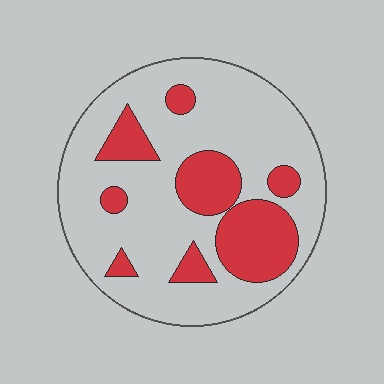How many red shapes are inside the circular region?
8.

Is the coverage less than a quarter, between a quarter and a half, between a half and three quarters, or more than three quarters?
Between a quarter and a half.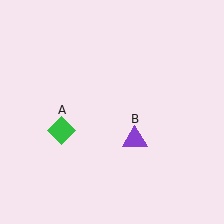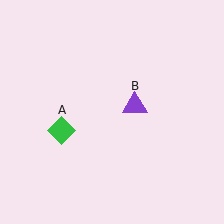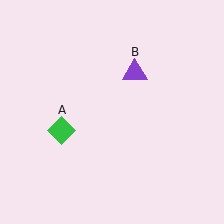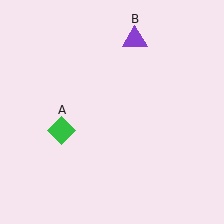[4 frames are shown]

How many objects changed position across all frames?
1 object changed position: purple triangle (object B).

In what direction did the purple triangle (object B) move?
The purple triangle (object B) moved up.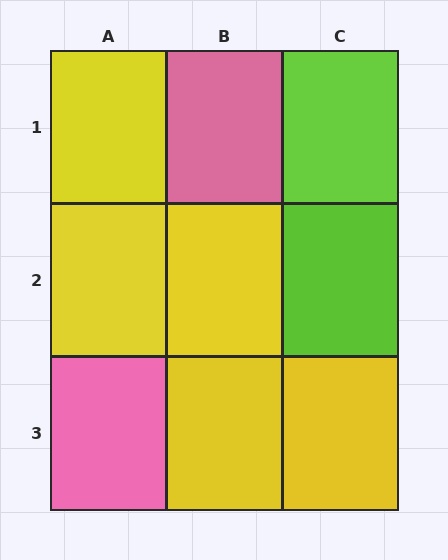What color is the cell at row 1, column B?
Pink.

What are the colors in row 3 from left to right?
Pink, yellow, yellow.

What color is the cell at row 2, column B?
Yellow.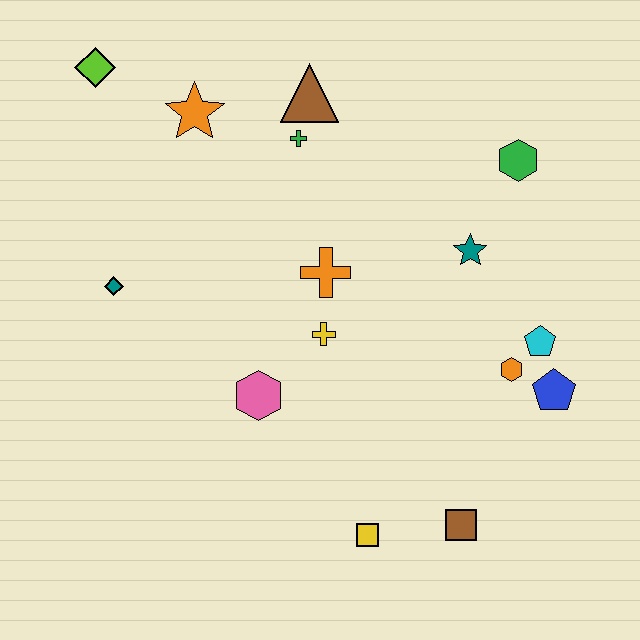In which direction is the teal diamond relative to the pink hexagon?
The teal diamond is to the left of the pink hexagon.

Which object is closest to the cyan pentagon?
The orange hexagon is closest to the cyan pentagon.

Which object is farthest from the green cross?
The brown square is farthest from the green cross.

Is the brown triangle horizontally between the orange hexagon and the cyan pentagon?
No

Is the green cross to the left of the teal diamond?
No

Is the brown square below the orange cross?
Yes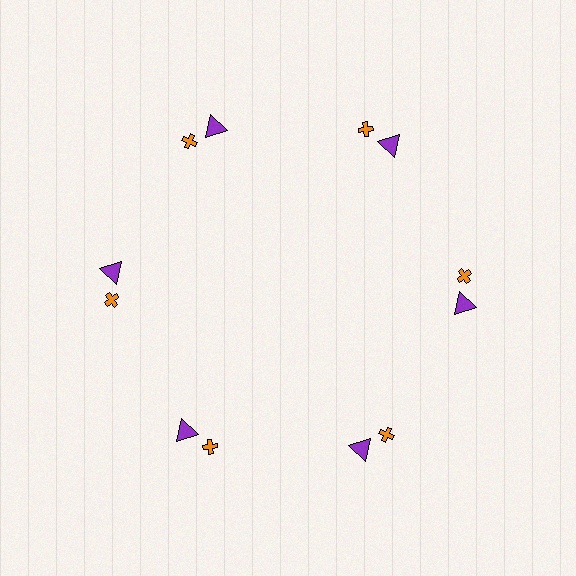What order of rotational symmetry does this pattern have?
This pattern has 6-fold rotational symmetry.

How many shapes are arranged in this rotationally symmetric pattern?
There are 12 shapes, arranged in 6 groups of 2.